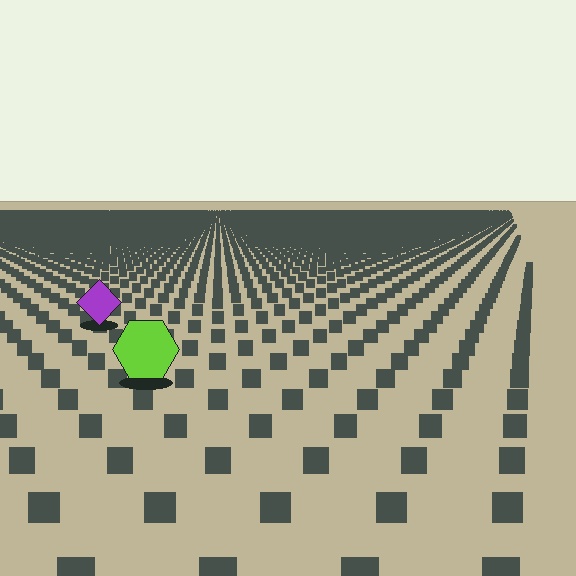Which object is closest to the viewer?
The lime hexagon is closest. The texture marks near it are larger and more spread out.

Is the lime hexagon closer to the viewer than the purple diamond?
Yes. The lime hexagon is closer — you can tell from the texture gradient: the ground texture is coarser near it.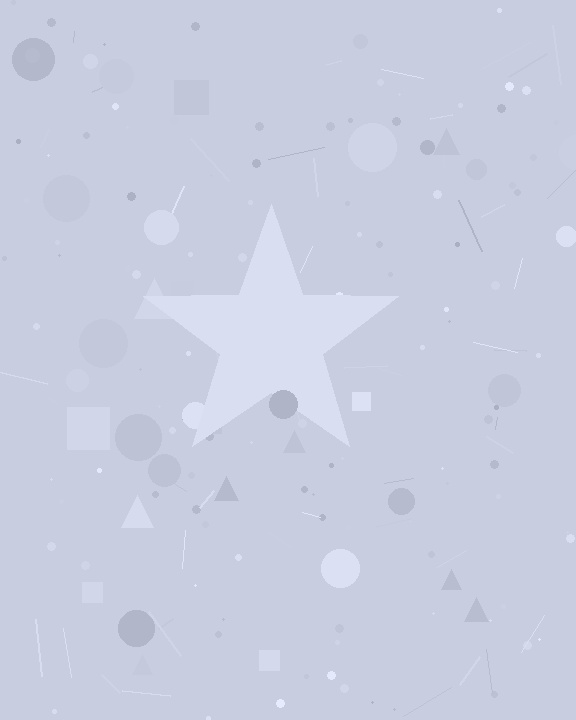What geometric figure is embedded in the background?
A star is embedded in the background.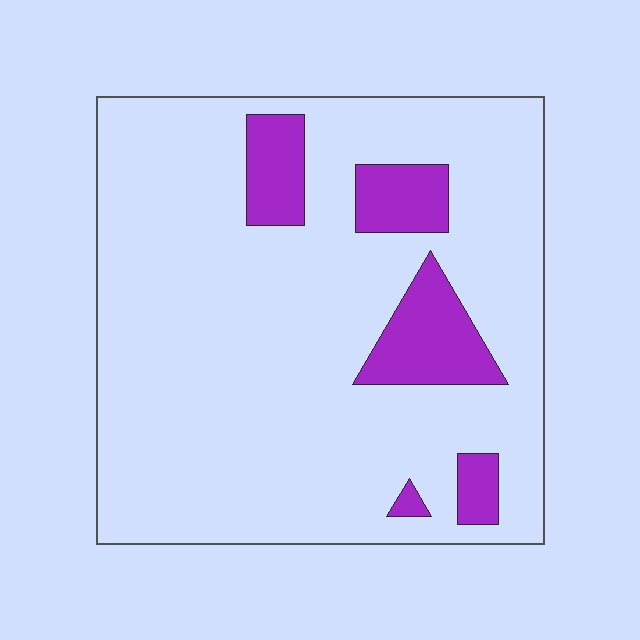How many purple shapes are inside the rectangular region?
5.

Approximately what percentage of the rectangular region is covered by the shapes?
Approximately 15%.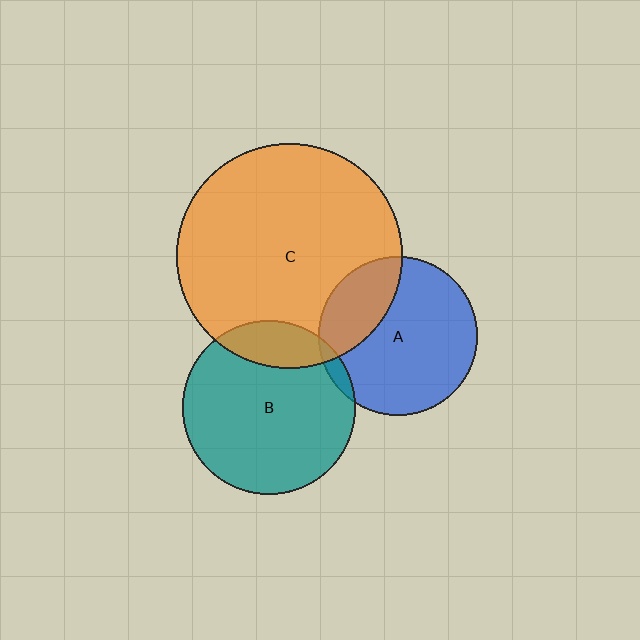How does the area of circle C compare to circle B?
Approximately 1.7 times.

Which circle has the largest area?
Circle C (orange).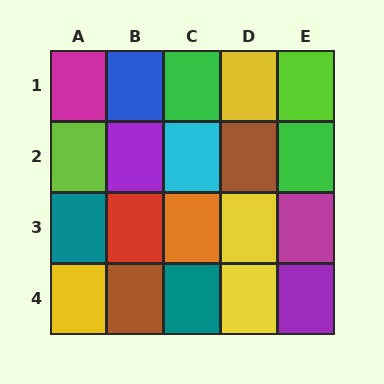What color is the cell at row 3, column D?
Yellow.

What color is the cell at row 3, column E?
Magenta.